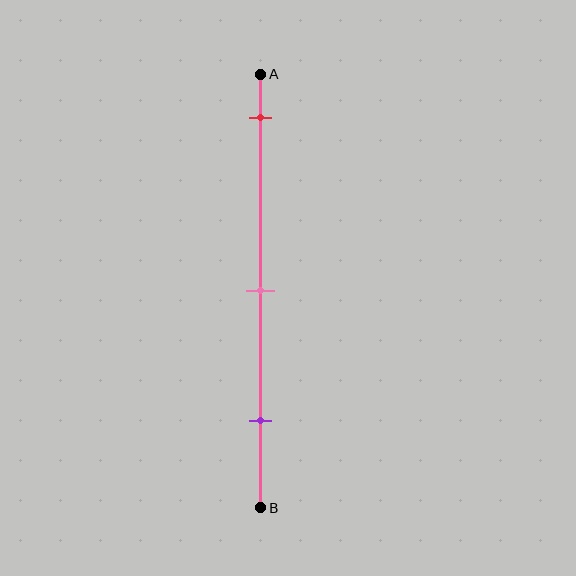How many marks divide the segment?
There are 3 marks dividing the segment.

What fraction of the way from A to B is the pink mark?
The pink mark is approximately 50% (0.5) of the way from A to B.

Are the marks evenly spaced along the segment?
Yes, the marks are approximately evenly spaced.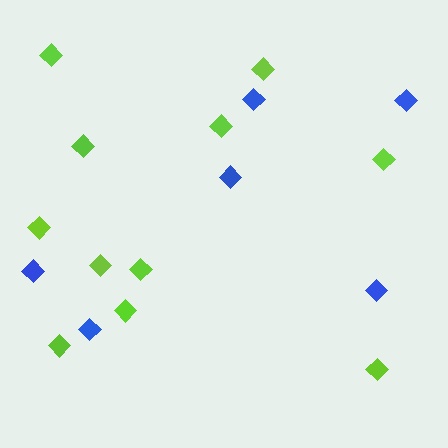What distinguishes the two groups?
There are 2 groups: one group of lime diamonds (11) and one group of blue diamonds (6).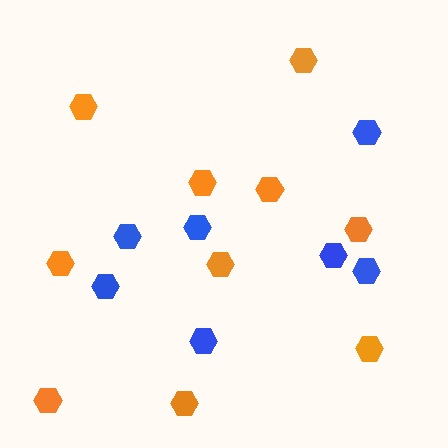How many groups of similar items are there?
There are 2 groups: one group of orange hexagons (10) and one group of blue hexagons (7).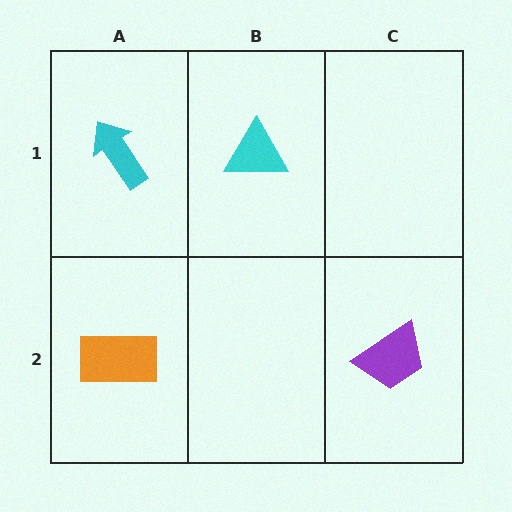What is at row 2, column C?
A purple trapezoid.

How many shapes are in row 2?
2 shapes.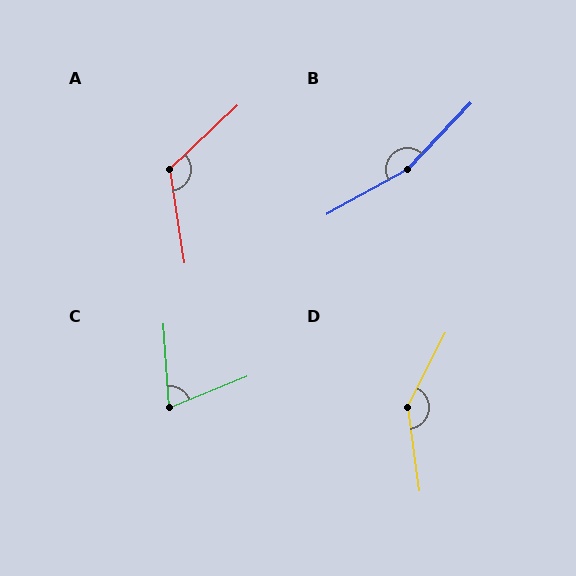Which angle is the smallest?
C, at approximately 72 degrees.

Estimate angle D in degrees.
Approximately 145 degrees.